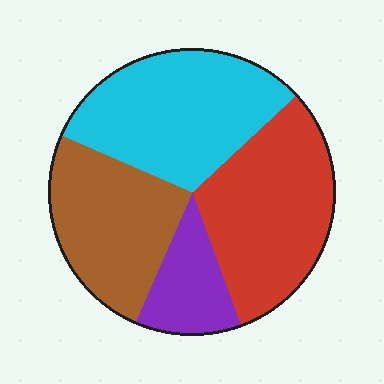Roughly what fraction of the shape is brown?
Brown covers roughly 25% of the shape.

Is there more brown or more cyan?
Cyan.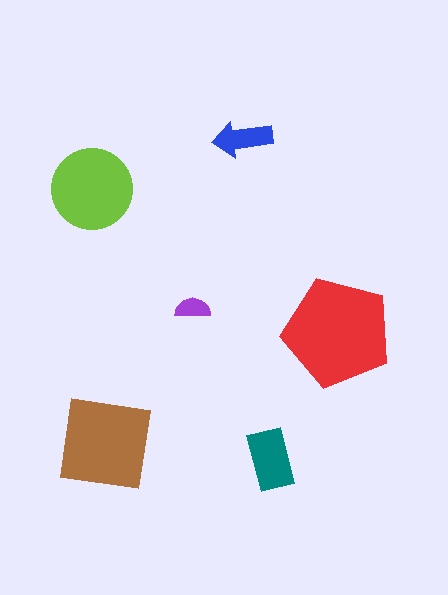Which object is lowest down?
The teal rectangle is bottommost.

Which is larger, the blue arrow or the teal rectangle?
The teal rectangle.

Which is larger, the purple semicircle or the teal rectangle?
The teal rectangle.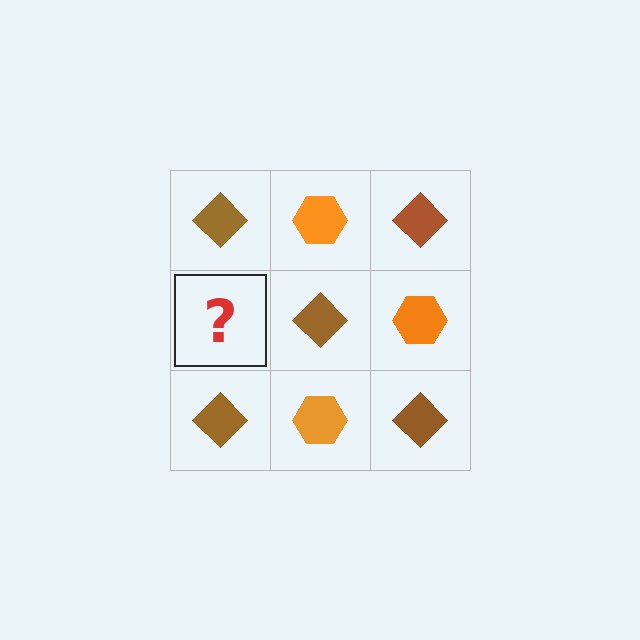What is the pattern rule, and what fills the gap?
The rule is that it alternates brown diamond and orange hexagon in a checkerboard pattern. The gap should be filled with an orange hexagon.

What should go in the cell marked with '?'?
The missing cell should contain an orange hexagon.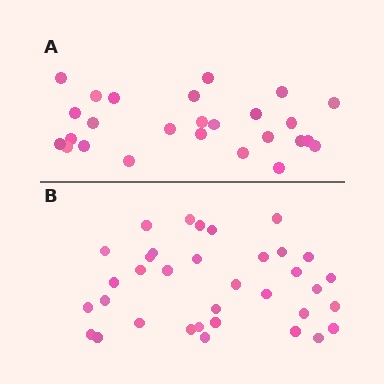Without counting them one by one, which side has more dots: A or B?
Region B (the bottom region) has more dots.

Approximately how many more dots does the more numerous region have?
Region B has roughly 8 or so more dots than region A.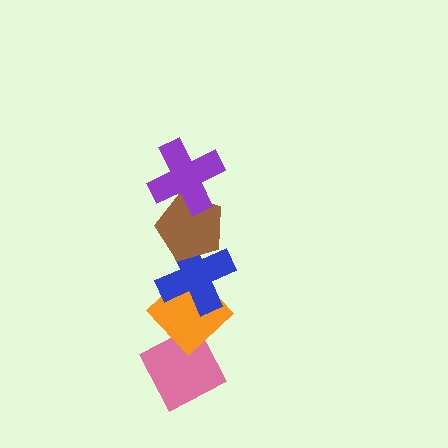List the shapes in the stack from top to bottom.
From top to bottom: the purple cross, the brown pentagon, the blue cross, the orange diamond, the pink diamond.